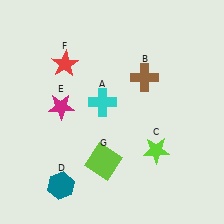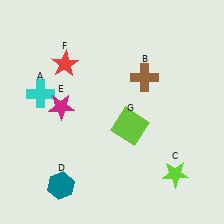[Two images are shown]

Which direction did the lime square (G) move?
The lime square (G) moved up.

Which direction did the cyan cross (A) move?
The cyan cross (A) moved left.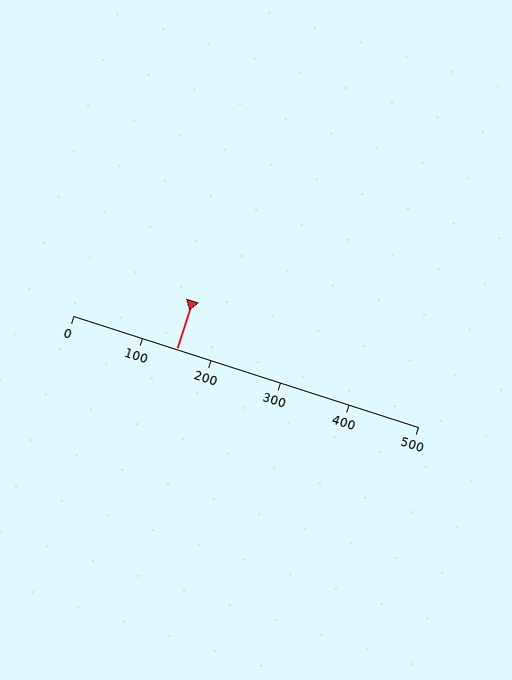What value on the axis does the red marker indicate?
The marker indicates approximately 150.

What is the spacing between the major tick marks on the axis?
The major ticks are spaced 100 apart.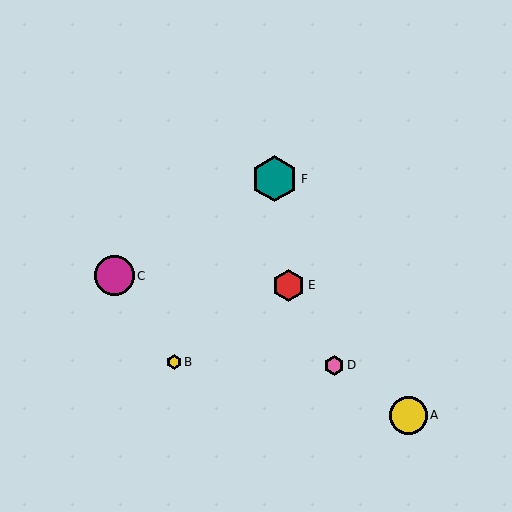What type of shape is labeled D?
Shape D is a pink hexagon.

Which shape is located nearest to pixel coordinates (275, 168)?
The teal hexagon (labeled F) at (275, 179) is nearest to that location.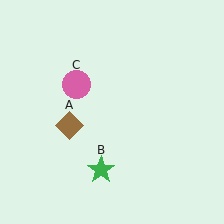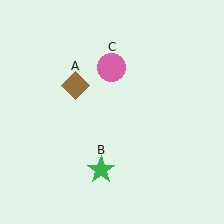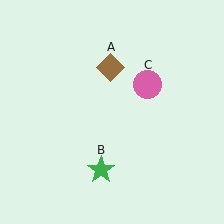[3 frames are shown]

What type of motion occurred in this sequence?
The brown diamond (object A), pink circle (object C) rotated clockwise around the center of the scene.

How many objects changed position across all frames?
2 objects changed position: brown diamond (object A), pink circle (object C).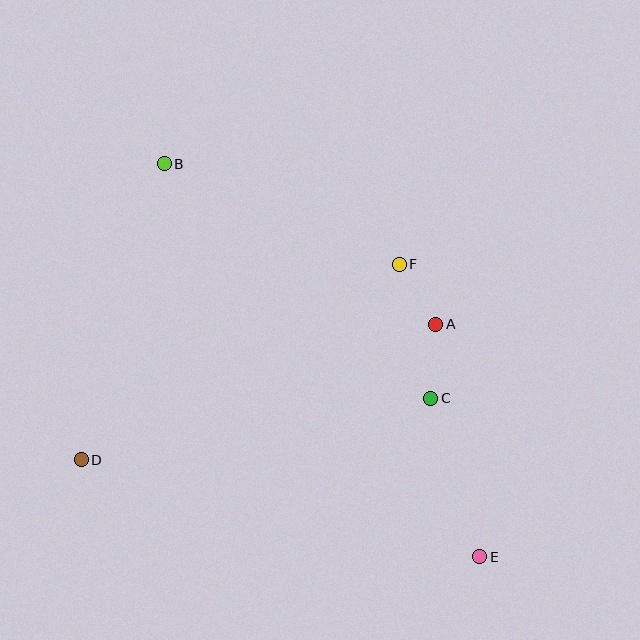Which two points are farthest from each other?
Points B and E are farthest from each other.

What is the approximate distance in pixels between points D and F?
The distance between D and F is approximately 373 pixels.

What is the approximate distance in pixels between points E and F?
The distance between E and F is approximately 303 pixels.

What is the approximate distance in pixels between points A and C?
The distance between A and C is approximately 74 pixels.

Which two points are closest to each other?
Points A and F are closest to each other.